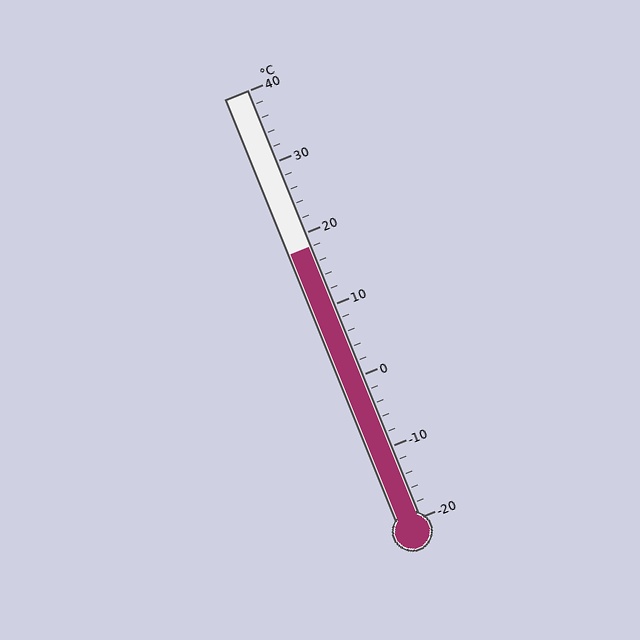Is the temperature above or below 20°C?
The temperature is below 20°C.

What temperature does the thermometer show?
The thermometer shows approximately 18°C.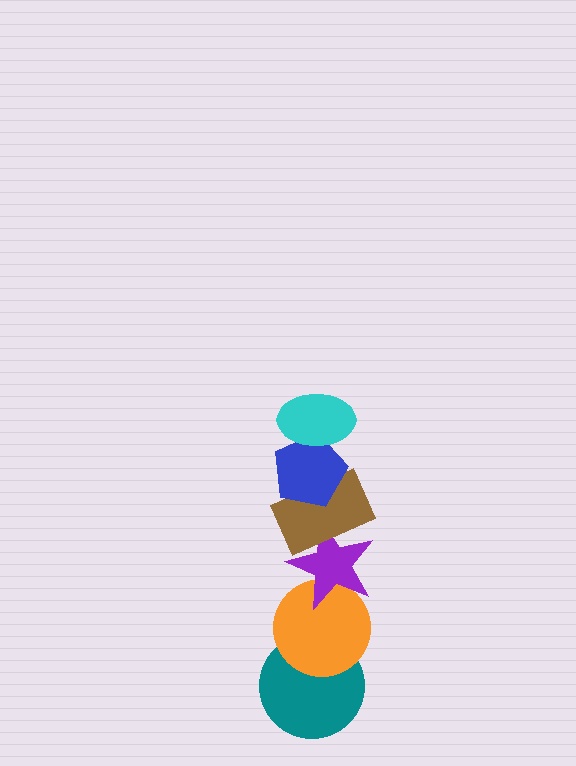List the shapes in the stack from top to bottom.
From top to bottom: the cyan ellipse, the blue pentagon, the brown rectangle, the purple star, the orange circle, the teal circle.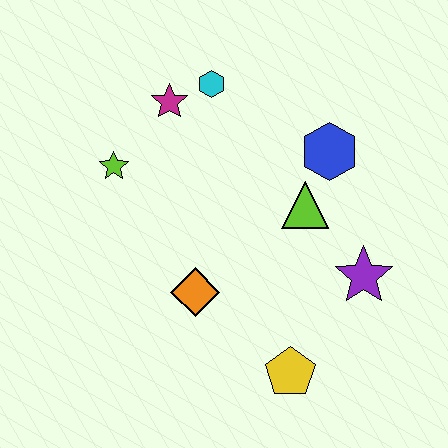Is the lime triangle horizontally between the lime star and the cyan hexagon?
No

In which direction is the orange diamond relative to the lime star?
The orange diamond is below the lime star.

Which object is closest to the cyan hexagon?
The magenta star is closest to the cyan hexagon.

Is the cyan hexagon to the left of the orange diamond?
No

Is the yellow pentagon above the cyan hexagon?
No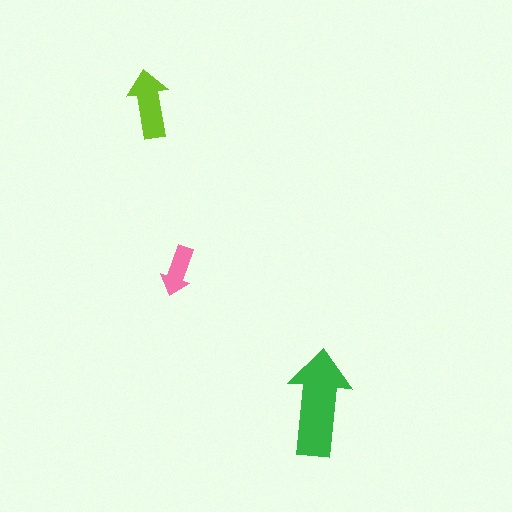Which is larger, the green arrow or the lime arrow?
The green one.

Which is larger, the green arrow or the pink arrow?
The green one.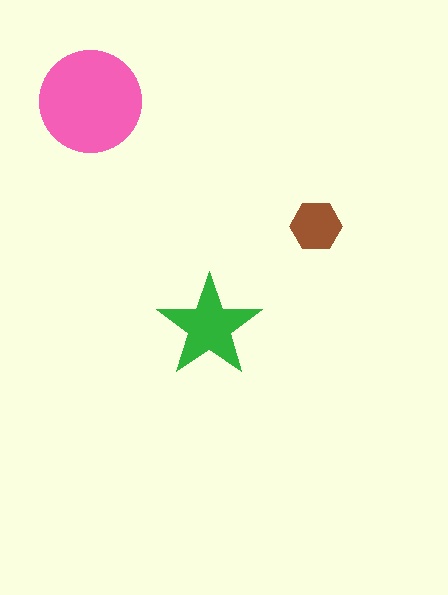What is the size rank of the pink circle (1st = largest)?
1st.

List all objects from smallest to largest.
The brown hexagon, the green star, the pink circle.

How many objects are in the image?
There are 3 objects in the image.